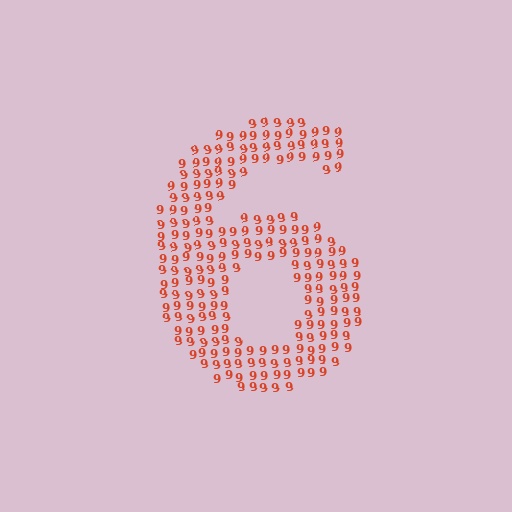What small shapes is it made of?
It is made of small digit 9's.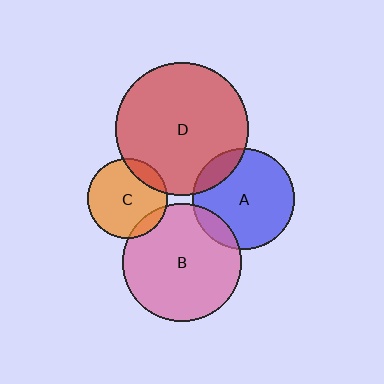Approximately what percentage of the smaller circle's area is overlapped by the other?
Approximately 10%.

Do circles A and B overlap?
Yes.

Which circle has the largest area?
Circle D (red).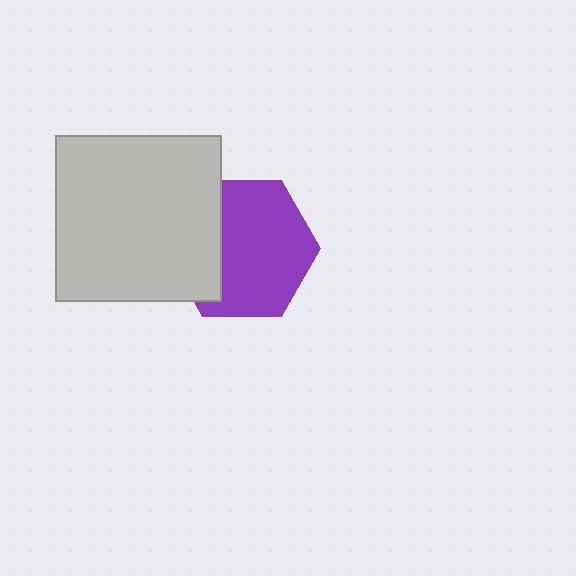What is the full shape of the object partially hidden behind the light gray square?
The partially hidden object is a purple hexagon.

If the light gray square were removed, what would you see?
You would see the complete purple hexagon.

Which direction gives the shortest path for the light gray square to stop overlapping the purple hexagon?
Moving left gives the shortest separation.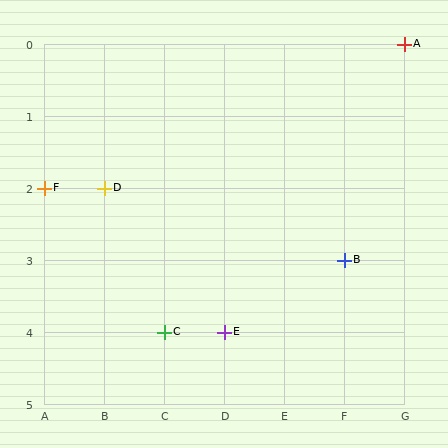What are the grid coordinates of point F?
Point F is at grid coordinates (A, 2).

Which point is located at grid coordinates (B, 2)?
Point D is at (B, 2).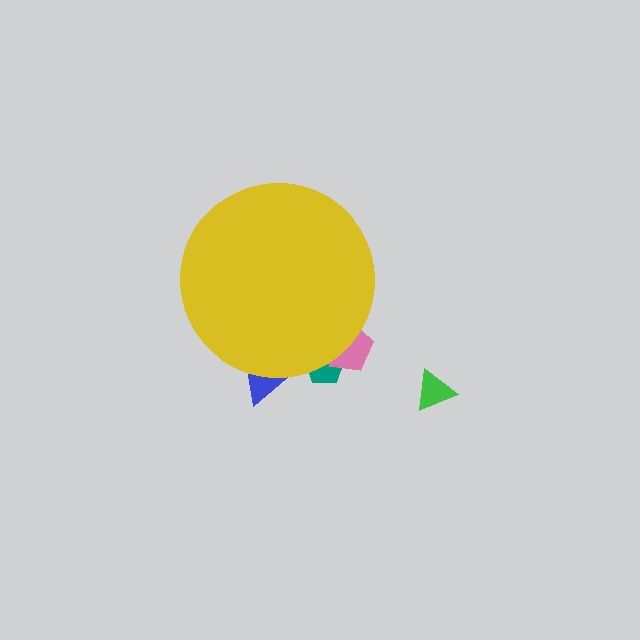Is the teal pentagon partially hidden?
Yes, the teal pentagon is partially hidden behind the yellow circle.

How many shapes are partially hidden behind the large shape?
3 shapes are partially hidden.